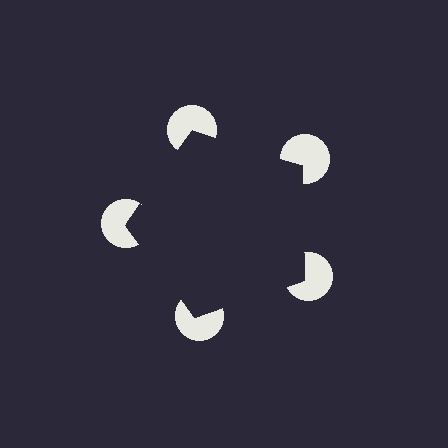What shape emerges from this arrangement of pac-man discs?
An illusory pentagon — its edges are inferred from the aligned wedge cuts in the pac-man discs, not physically drawn.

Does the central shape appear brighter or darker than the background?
It typically appears slightly darker than the background, even though no actual brightness change is drawn.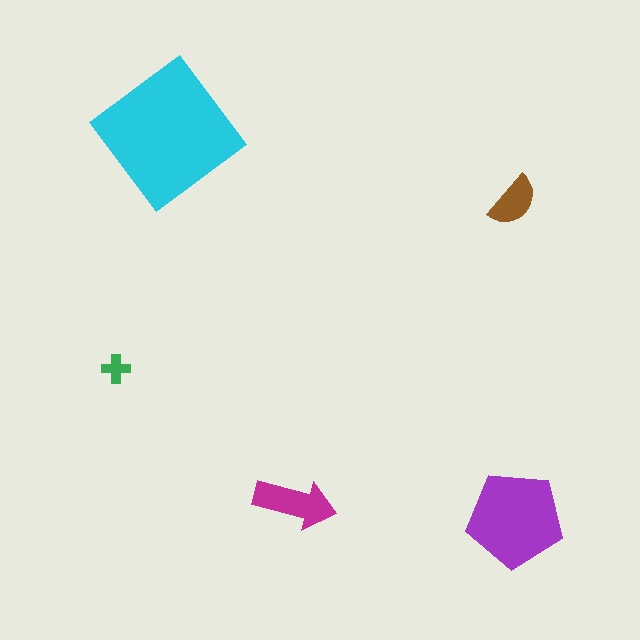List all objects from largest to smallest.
The cyan diamond, the purple pentagon, the magenta arrow, the brown semicircle, the green cross.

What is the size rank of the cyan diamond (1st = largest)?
1st.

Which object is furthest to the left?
The green cross is leftmost.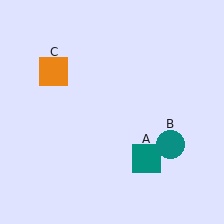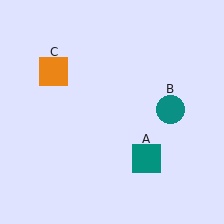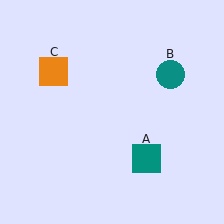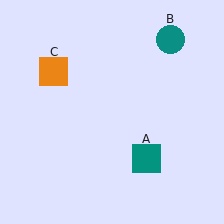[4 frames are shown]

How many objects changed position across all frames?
1 object changed position: teal circle (object B).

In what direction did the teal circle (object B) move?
The teal circle (object B) moved up.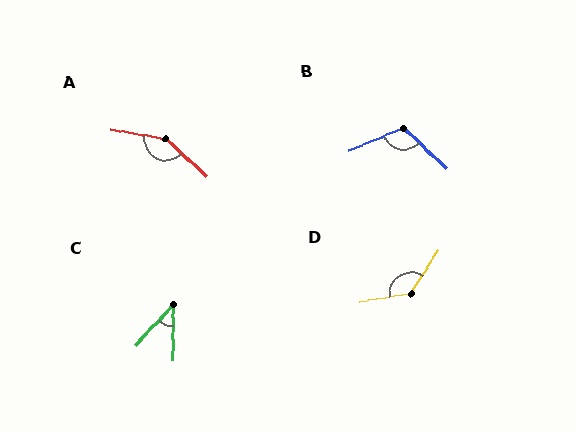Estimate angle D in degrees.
Approximately 133 degrees.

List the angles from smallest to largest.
C (43°), B (115°), D (133°), A (148°).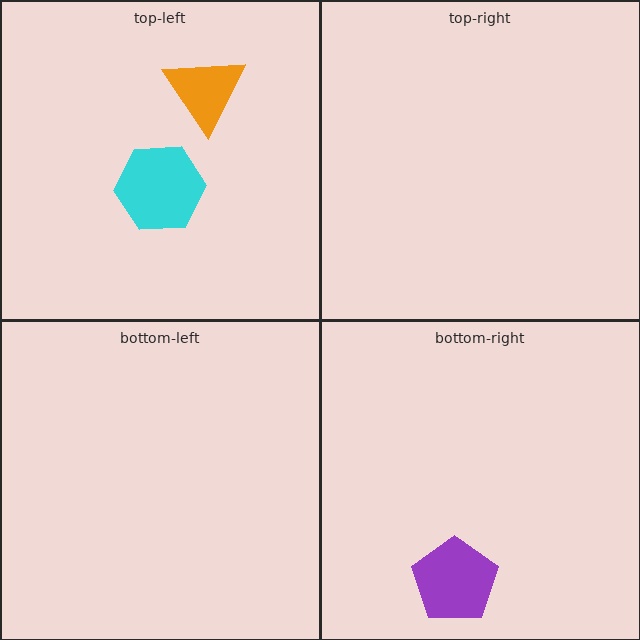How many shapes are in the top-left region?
2.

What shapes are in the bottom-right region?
The purple pentagon.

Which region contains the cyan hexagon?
The top-left region.